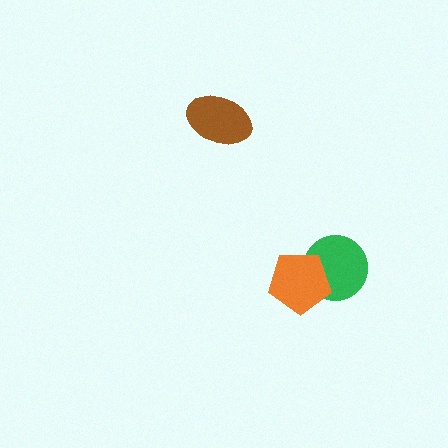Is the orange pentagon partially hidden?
No, no other shape covers it.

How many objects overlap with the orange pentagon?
1 object overlaps with the orange pentagon.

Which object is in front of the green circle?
The orange pentagon is in front of the green circle.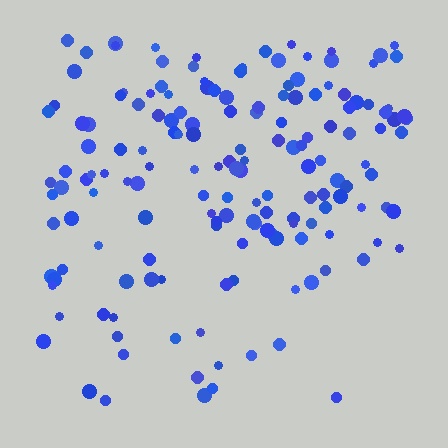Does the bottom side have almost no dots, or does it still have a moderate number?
Still a moderate number, just noticeably fewer than the top.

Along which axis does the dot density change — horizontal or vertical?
Vertical.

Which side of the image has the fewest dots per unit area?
The bottom.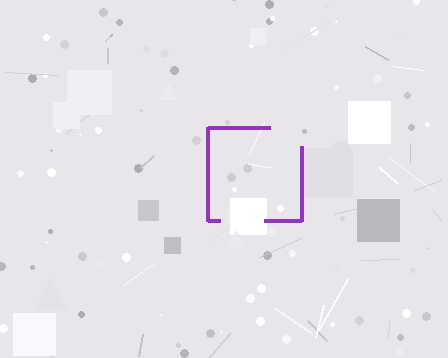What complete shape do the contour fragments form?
The contour fragments form a square.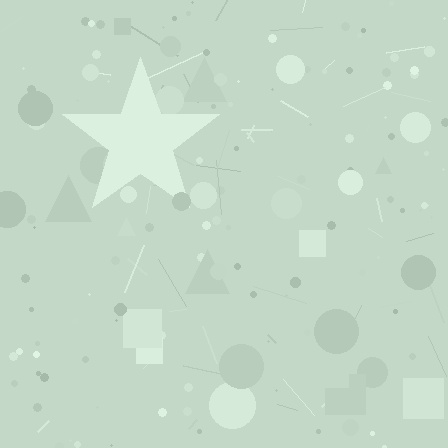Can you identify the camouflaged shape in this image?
The camouflaged shape is a star.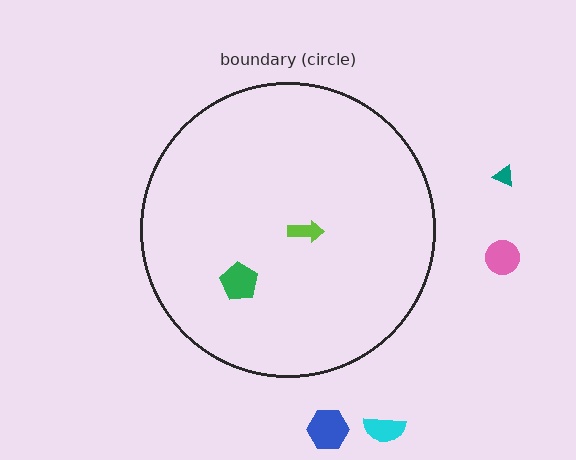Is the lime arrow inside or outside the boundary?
Inside.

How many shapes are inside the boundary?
2 inside, 4 outside.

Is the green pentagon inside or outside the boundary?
Inside.